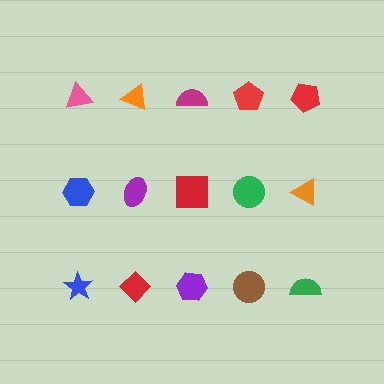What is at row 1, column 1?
A pink triangle.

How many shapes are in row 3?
5 shapes.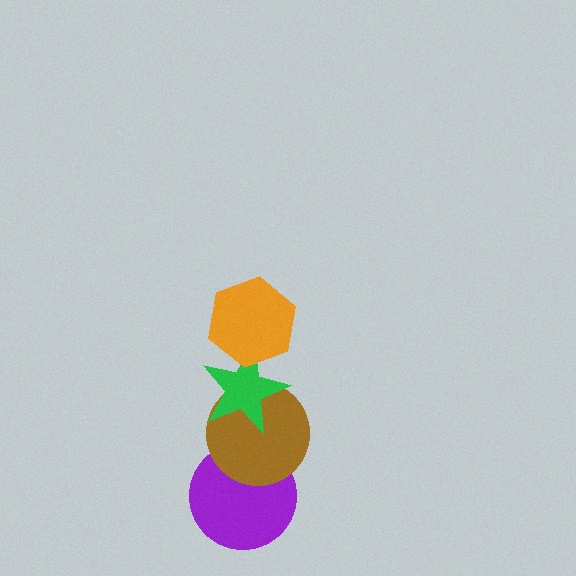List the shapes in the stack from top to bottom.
From top to bottom: the orange hexagon, the green star, the brown circle, the purple circle.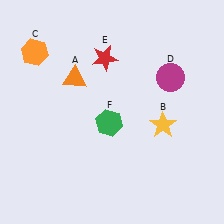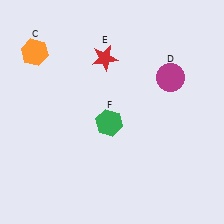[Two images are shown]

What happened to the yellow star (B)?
The yellow star (B) was removed in Image 2. It was in the bottom-right area of Image 1.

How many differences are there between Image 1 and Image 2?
There are 2 differences between the two images.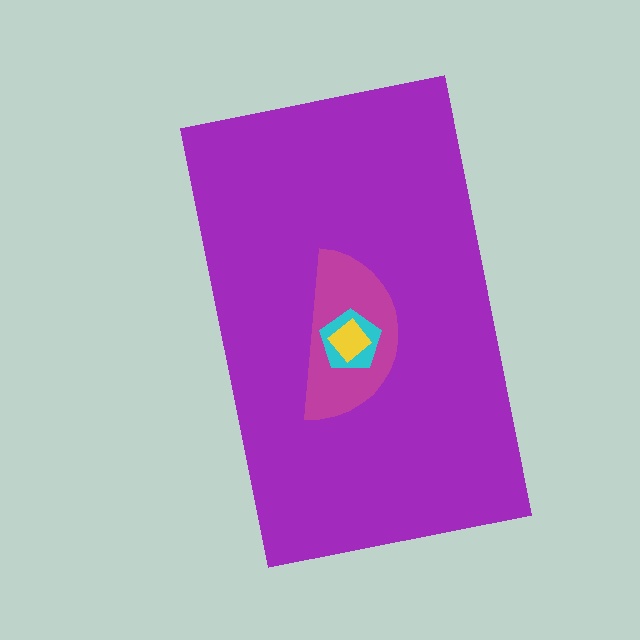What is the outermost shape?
The purple rectangle.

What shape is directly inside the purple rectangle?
The magenta semicircle.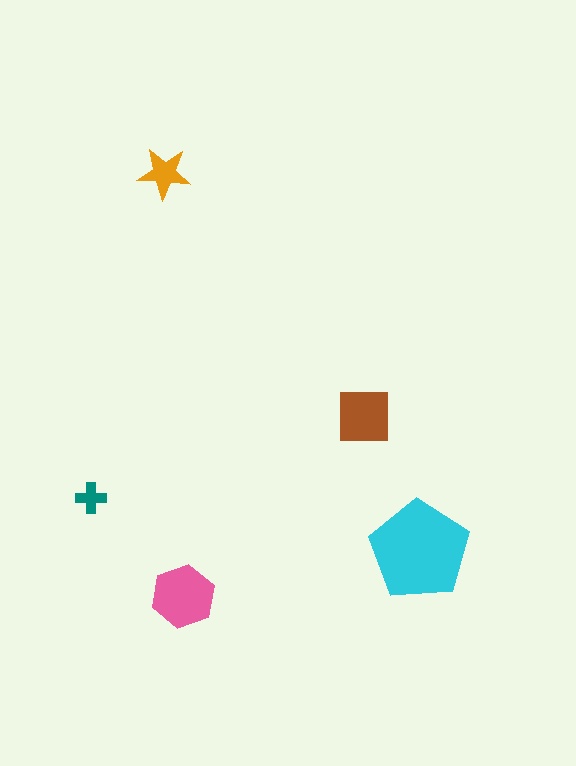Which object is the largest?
The cyan pentagon.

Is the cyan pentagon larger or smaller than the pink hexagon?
Larger.